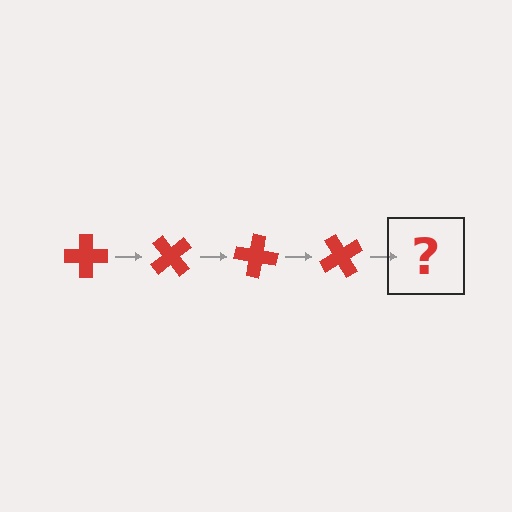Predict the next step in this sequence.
The next step is a red cross rotated 200 degrees.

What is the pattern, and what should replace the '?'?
The pattern is that the cross rotates 50 degrees each step. The '?' should be a red cross rotated 200 degrees.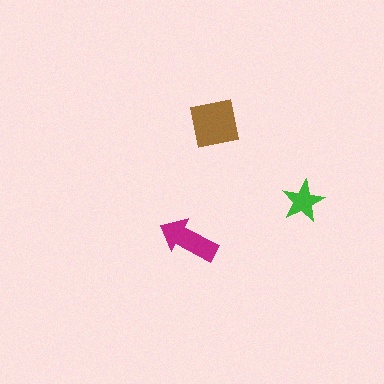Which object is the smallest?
The green star.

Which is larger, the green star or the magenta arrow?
The magenta arrow.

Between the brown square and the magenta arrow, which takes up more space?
The brown square.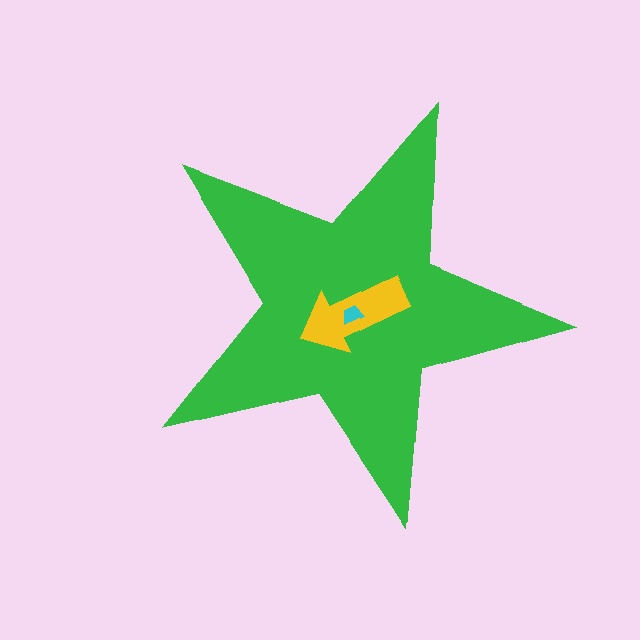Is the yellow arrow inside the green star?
Yes.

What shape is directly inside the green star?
The yellow arrow.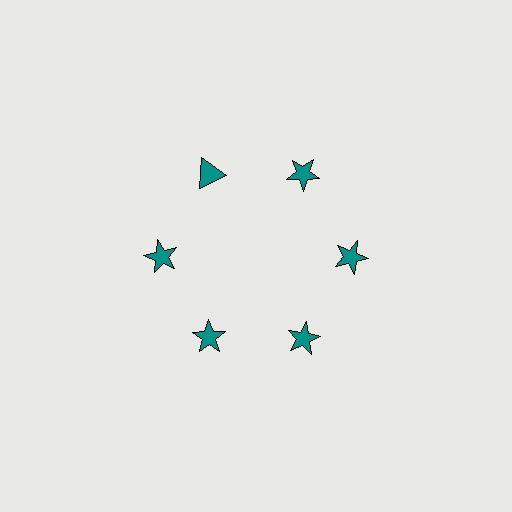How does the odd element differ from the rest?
It has a different shape: triangle instead of star.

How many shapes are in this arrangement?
There are 6 shapes arranged in a ring pattern.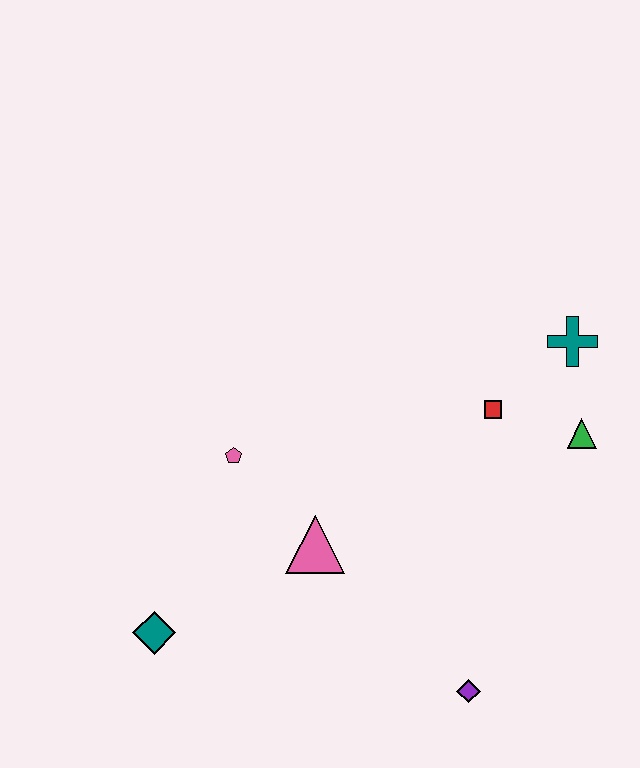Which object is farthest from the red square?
The teal diamond is farthest from the red square.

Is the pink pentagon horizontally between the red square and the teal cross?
No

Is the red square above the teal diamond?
Yes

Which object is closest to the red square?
The green triangle is closest to the red square.